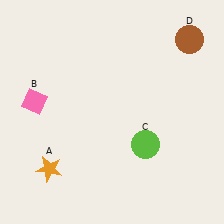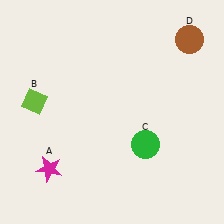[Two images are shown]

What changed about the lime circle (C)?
In Image 1, C is lime. In Image 2, it changed to green.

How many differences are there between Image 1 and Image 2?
There are 3 differences between the two images.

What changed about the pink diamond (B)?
In Image 1, B is pink. In Image 2, it changed to lime.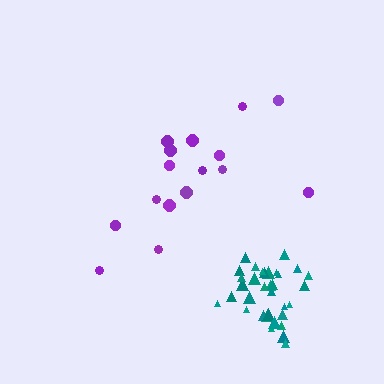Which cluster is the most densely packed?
Teal.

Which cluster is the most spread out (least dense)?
Purple.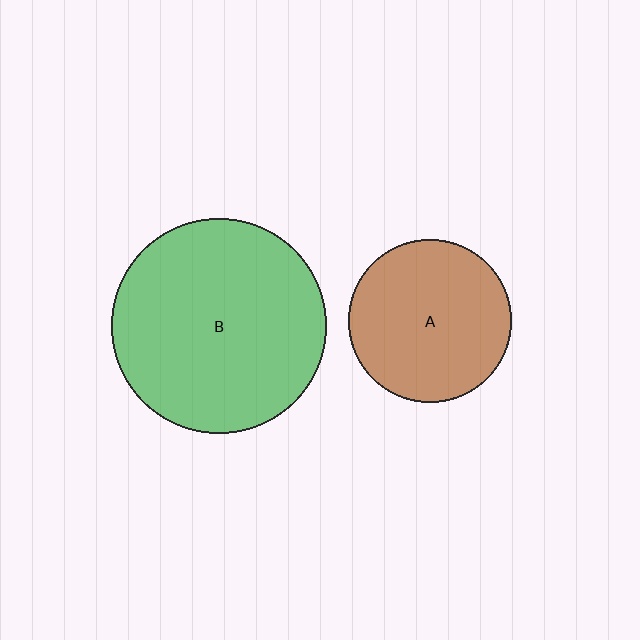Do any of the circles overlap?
No, none of the circles overlap.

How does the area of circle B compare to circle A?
Approximately 1.7 times.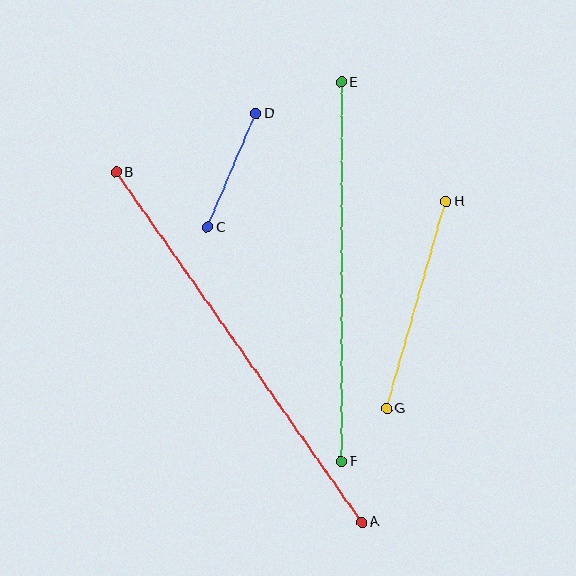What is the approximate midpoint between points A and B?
The midpoint is at approximately (239, 347) pixels.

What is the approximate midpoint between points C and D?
The midpoint is at approximately (232, 170) pixels.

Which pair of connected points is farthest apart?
Points A and B are farthest apart.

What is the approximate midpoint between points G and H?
The midpoint is at approximately (416, 305) pixels.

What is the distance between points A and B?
The distance is approximately 428 pixels.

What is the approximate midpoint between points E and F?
The midpoint is at approximately (341, 272) pixels.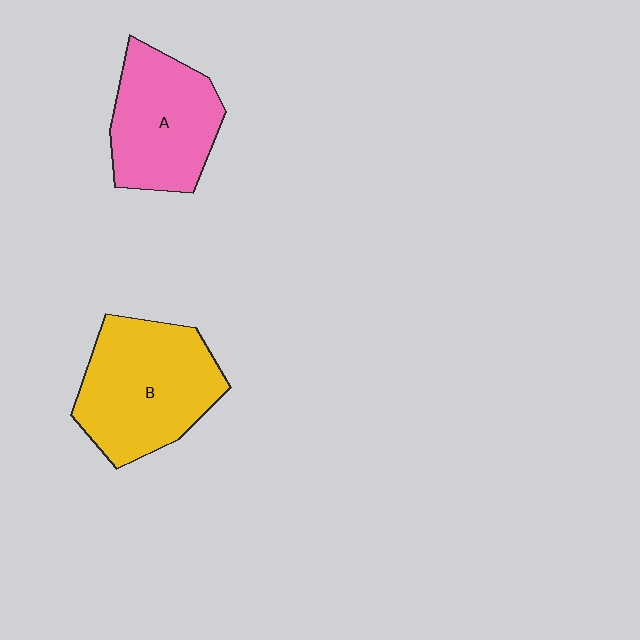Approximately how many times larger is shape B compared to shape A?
Approximately 1.2 times.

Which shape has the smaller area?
Shape A (pink).